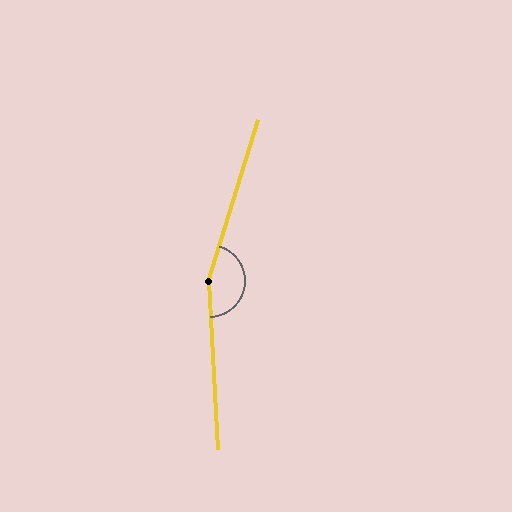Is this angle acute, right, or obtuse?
It is obtuse.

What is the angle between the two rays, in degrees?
Approximately 160 degrees.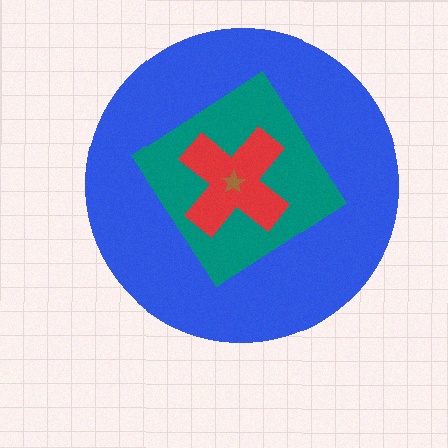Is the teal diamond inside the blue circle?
Yes.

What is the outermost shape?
The blue circle.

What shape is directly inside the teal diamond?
The red cross.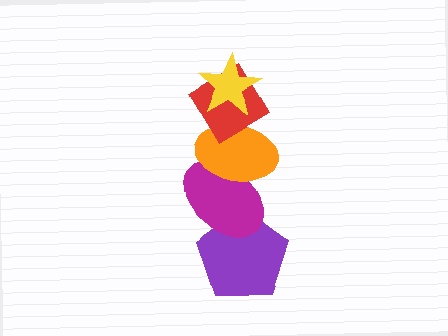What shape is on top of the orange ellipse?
The red diamond is on top of the orange ellipse.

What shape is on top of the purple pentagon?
The magenta ellipse is on top of the purple pentagon.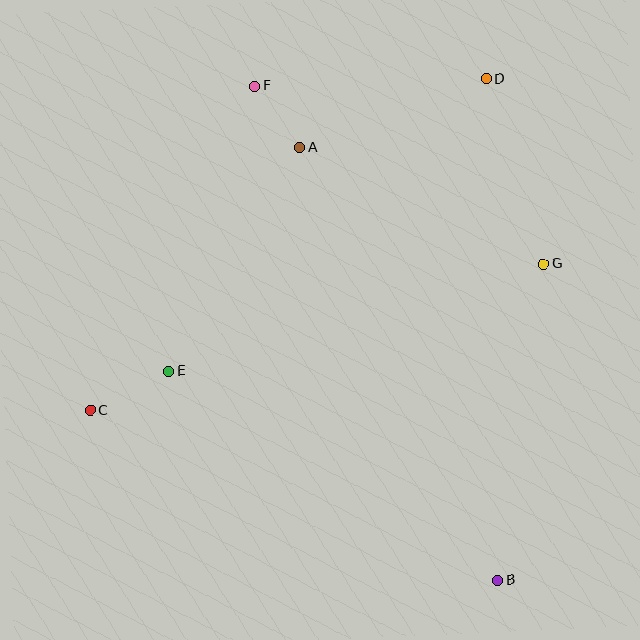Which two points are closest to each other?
Points A and F are closest to each other.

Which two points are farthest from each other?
Points B and F are farthest from each other.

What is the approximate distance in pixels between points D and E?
The distance between D and E is approximately 432 pixels.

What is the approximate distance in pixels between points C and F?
The distance between C and F is approximately 364 pixels.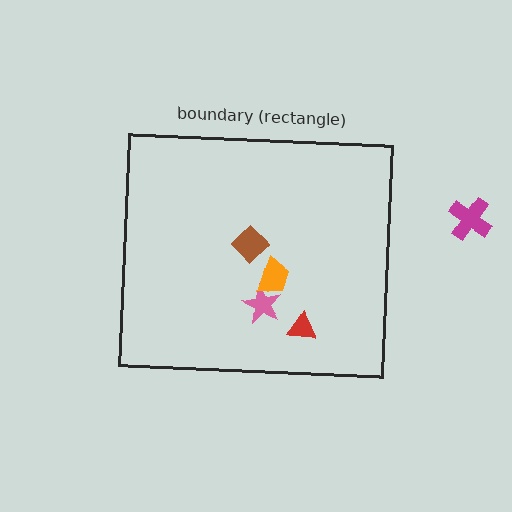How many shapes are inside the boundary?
4 inside, 1 outside.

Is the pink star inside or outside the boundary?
Inside.